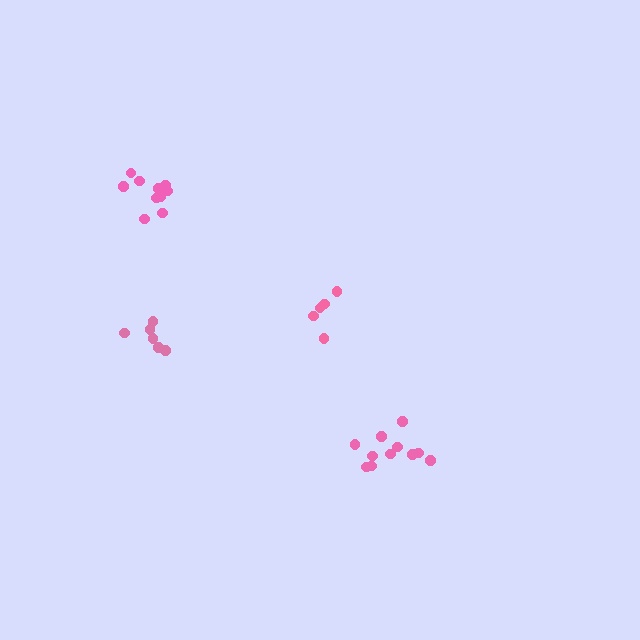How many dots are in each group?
Group 1: 10 dots, Group 2: 5 dots, Group 3: 6 dots, Group 4: 11 dots (32 total).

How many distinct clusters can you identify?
There are 4 distinct clusters.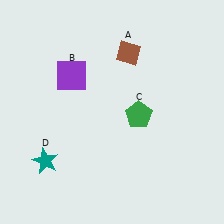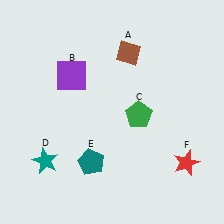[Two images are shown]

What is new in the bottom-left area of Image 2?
A teal pentagon (E) was added in the bottom-left area of Image 2.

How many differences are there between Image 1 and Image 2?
There are 2 differences between the two images.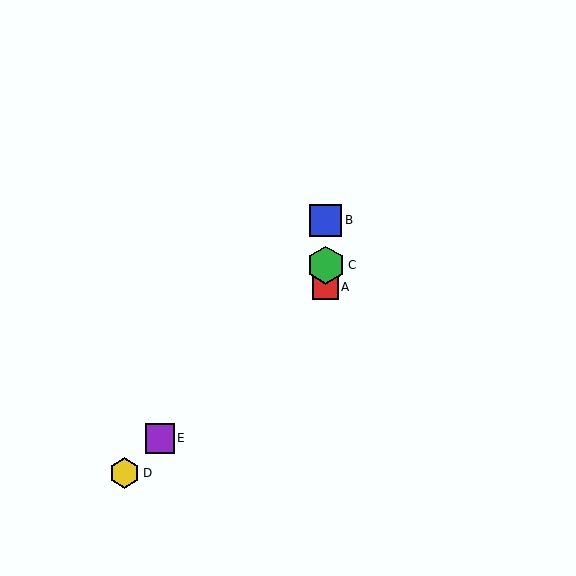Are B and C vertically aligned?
Yes, both are at x≈326.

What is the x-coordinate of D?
Object D is at x≈125.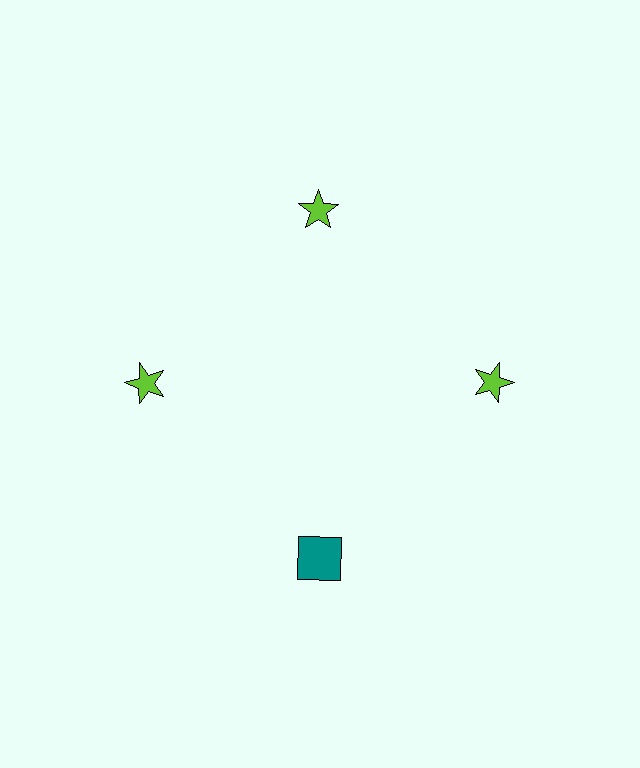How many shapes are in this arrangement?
There are 4 shapes arranged in a ring pattern.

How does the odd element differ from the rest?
It differs in both color (teal instead of lime) and shape (square instead of star).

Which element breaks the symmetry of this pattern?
The teal square at roughly the 6 o'clock position breaks the symmetry. All other shapes are lime stars.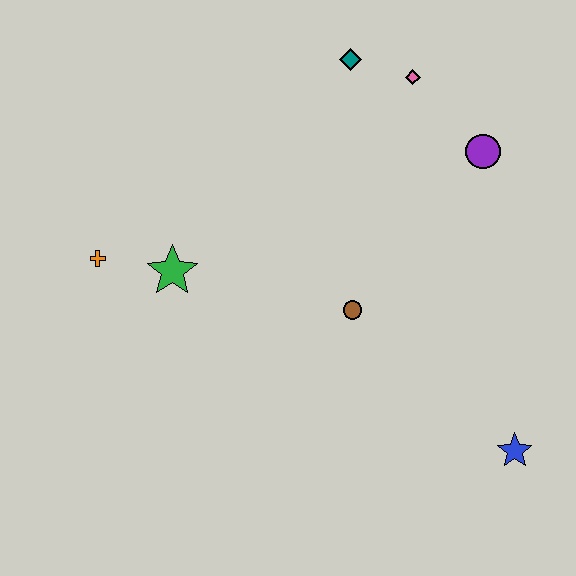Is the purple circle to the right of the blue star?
No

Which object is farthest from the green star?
The blue star is farthest from the green star.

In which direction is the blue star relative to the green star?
The blue star is to the right of the green star.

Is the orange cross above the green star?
Yes